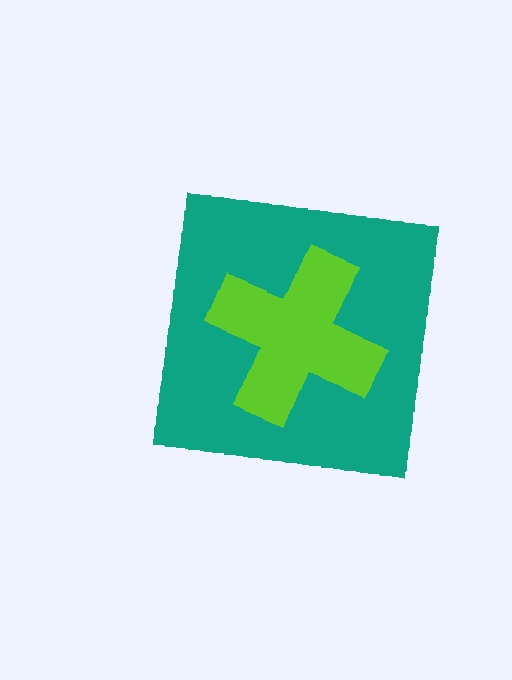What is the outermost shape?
The teal square.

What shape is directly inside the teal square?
The lime cross.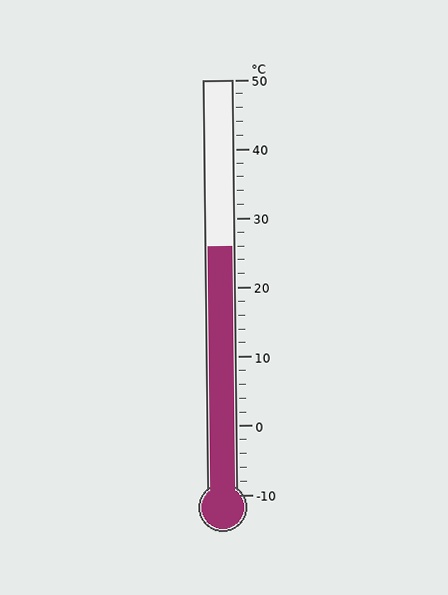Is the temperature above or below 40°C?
The temperature is below 40°C.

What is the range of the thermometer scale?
The thermometer scale ranges from -10°C to 50°C.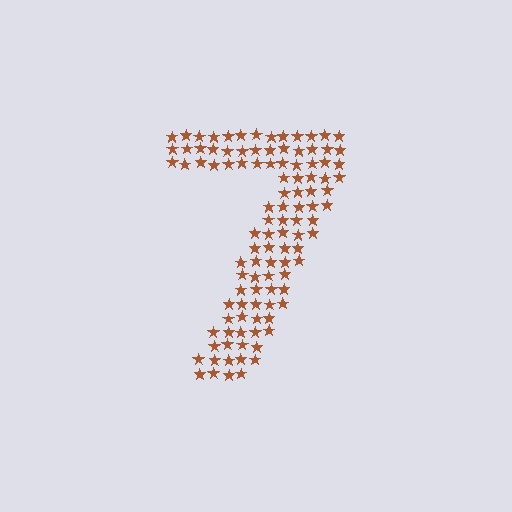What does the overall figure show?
The overall figure shows the digit 7.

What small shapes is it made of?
It is made of small stars.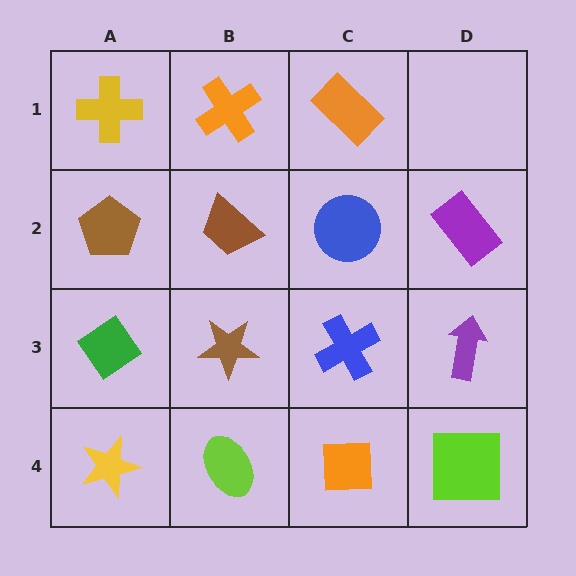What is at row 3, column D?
A purple arrow.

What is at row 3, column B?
A brown star.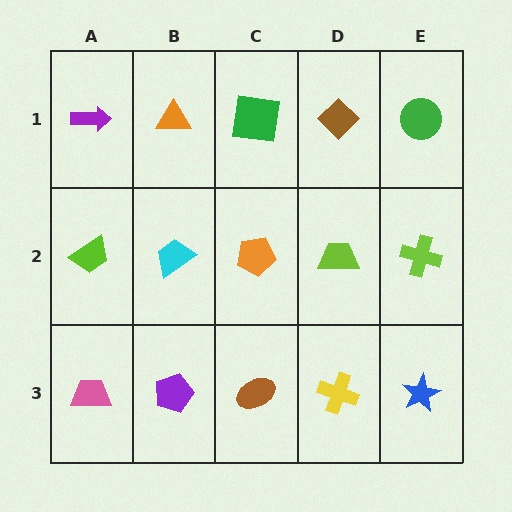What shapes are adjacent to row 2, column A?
A purple arrow (row 1, column A), a pink trapezoid (row 3, column A), a cyan trapezoid (row 2, column B).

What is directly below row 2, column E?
A blue star.